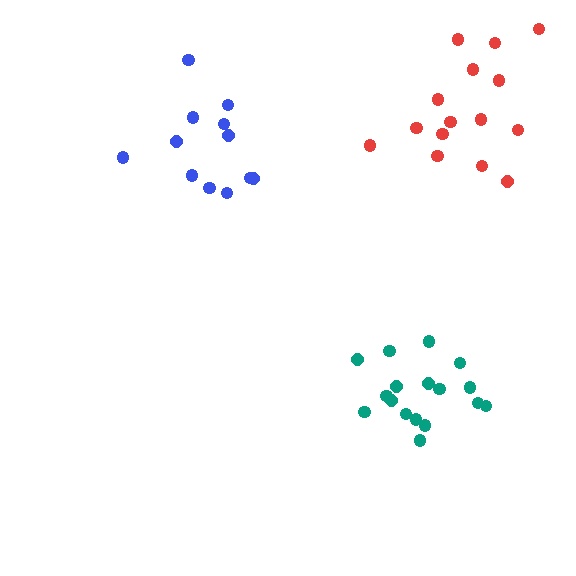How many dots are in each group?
Group 1: 12 dots, Group 2: 17 dots, Group 3: 15 dots (44 total).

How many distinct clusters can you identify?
There are 3 distinct clusters.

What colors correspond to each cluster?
The clusters are colored: blue, teal, red.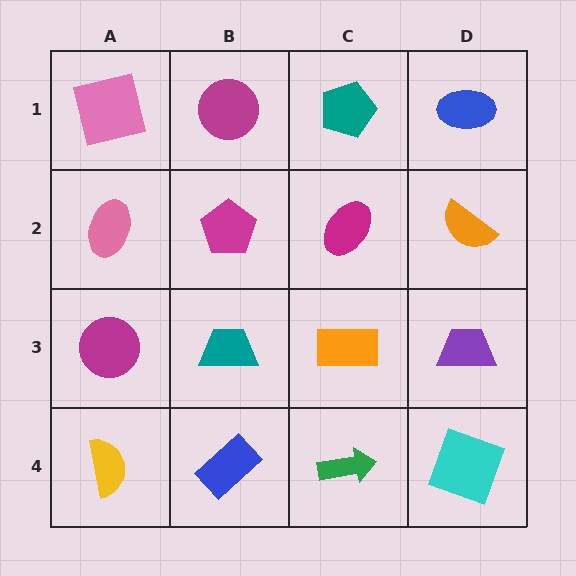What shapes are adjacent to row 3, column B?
A magenta pentagon (row 2, column B), a blue rectangle (row 4, column B), a magenta circle (row 3, column A), an orange rectangle (row 3, column C).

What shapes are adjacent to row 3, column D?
An orange semicircle (row 2, column D), a cyan square (row 4, column D), an orange rectangle (row 3, column C).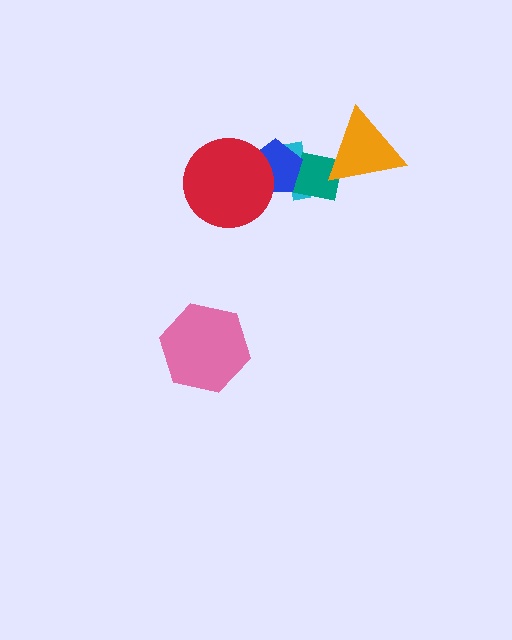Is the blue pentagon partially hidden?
Yes, it is partially covered by another shape.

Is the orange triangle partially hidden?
No, no other shape covers it.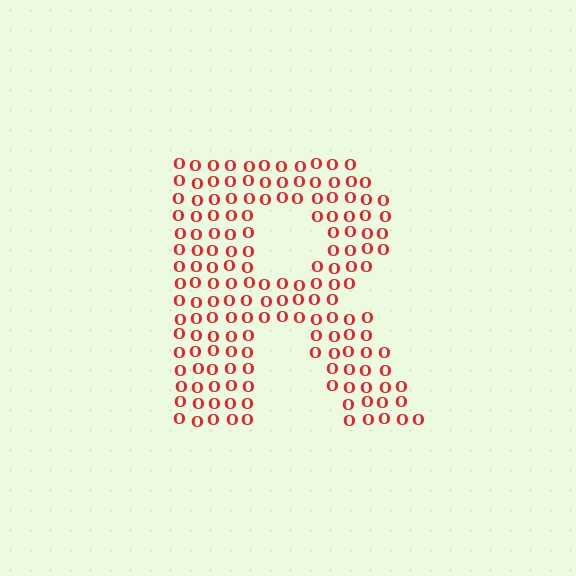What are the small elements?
The small elements are letter O's.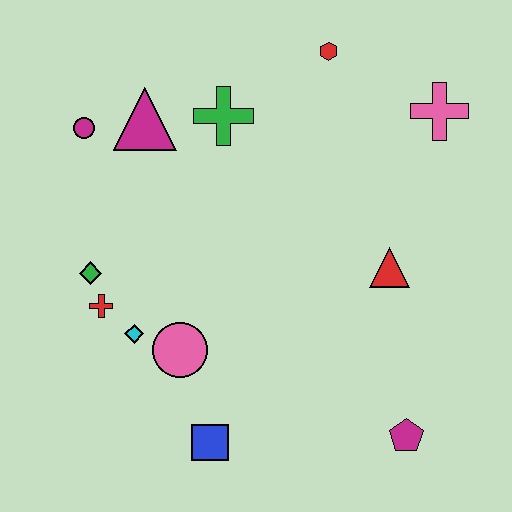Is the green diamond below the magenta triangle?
Yes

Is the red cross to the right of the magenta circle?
Yes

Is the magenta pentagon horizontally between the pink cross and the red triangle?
Yes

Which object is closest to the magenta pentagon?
The red triangle is closest to the magenta pentagon.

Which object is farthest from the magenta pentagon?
The magenta circle is farthest from the magenta pentagon.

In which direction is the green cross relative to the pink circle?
The green cross is above the pink circle.